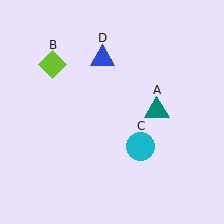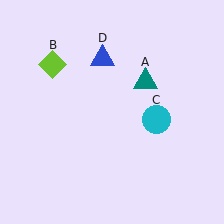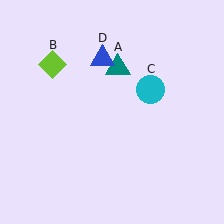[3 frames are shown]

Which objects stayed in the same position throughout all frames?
Lime diamond (object B) and blue triangle (object D) remained stationary.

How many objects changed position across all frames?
2 objects changed position: teal triangle (object A), cyan circle (object C).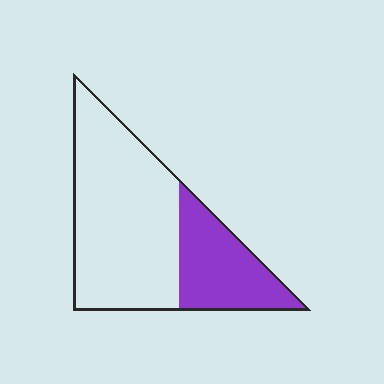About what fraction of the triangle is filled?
About one third (1/3).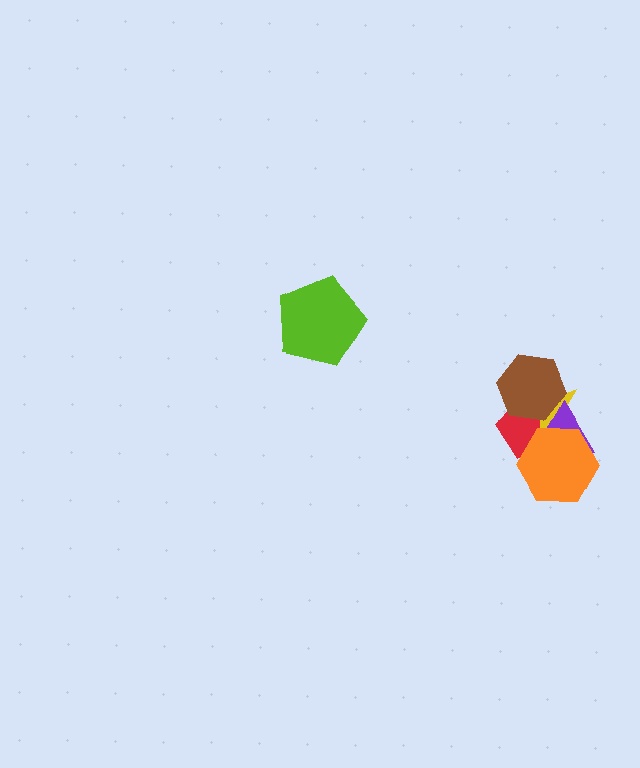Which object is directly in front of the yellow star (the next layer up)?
The brown hexagon is directly in front of the yellow star.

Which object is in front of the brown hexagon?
The purple triangle is in front of the brown hexagon.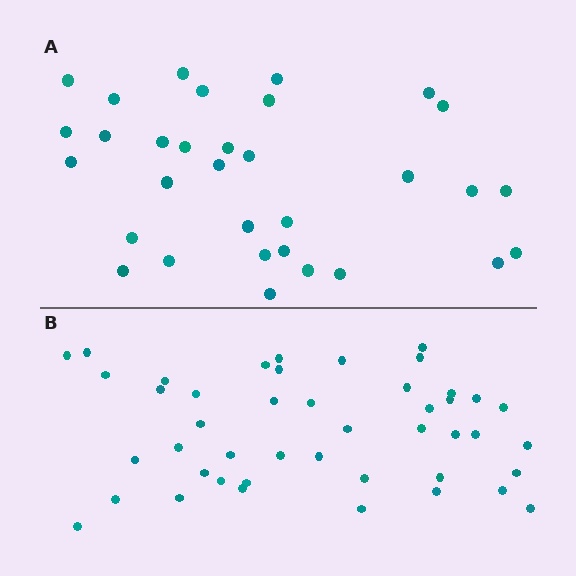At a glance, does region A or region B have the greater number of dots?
Region B (the bottom region) has more dots.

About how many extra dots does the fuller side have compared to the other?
Region B has approximately 15 more dots than region A.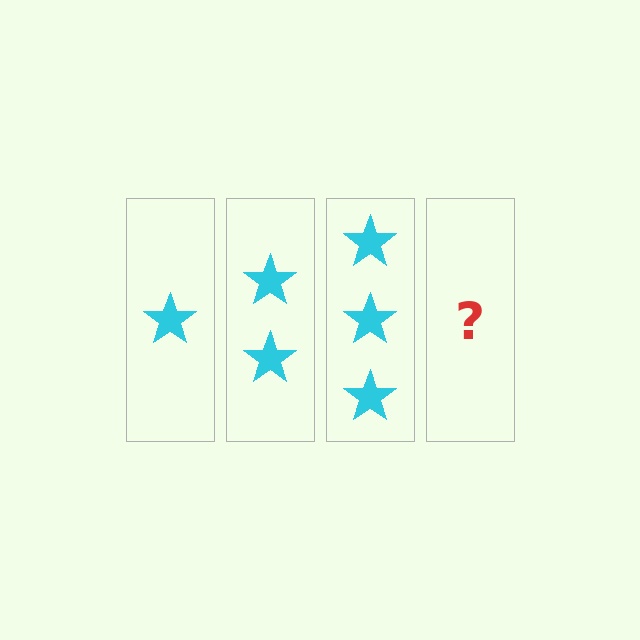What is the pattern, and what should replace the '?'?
The pattern is that each step adds one more star. The '?' should be 4 stars.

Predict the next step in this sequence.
The next step is 4 stars.